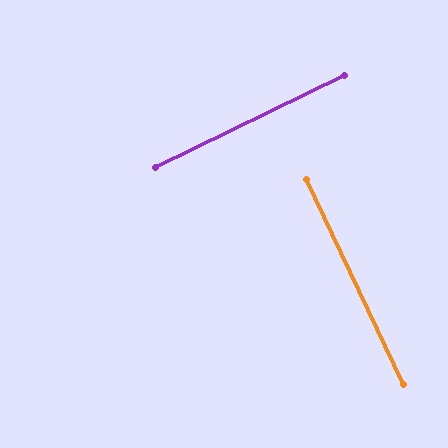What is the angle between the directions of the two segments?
Approximately 89 degrees.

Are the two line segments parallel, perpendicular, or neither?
Perpendicular — they meet at approximately 89°.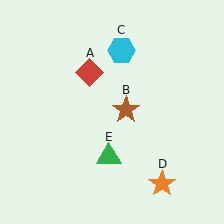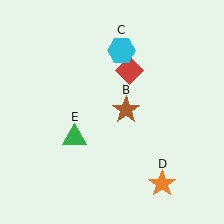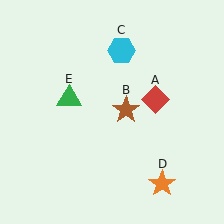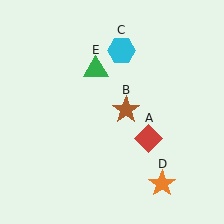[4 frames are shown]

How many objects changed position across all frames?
2 objects changed position: red diamond (object A), green triangle (object E).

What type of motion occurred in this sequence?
The red diamond (object A), green triangle (object E) rotated clockwise around the center of the scene.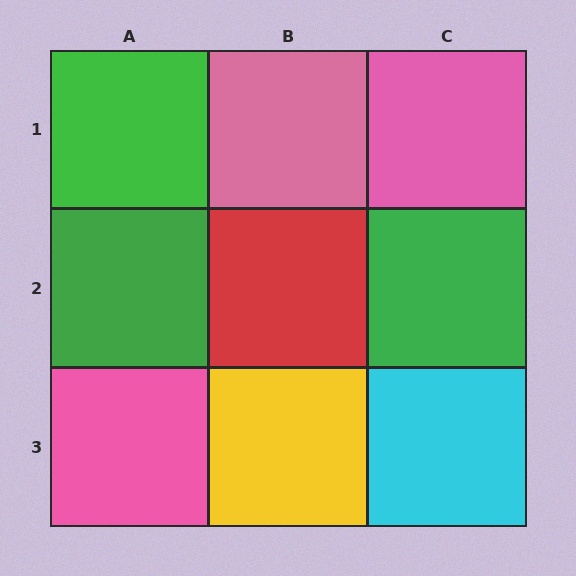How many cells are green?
3 cells are green.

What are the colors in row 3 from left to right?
Pink, yellow, cyan.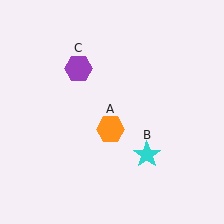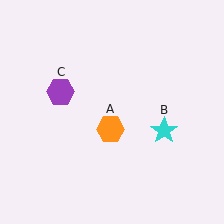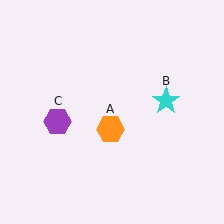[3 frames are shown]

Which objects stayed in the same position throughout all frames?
Orange hexagon (object A) remained stationary.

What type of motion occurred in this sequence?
The cyan star (object B), purple hexagon (object C) rotated counterclockwise around the center of the scene.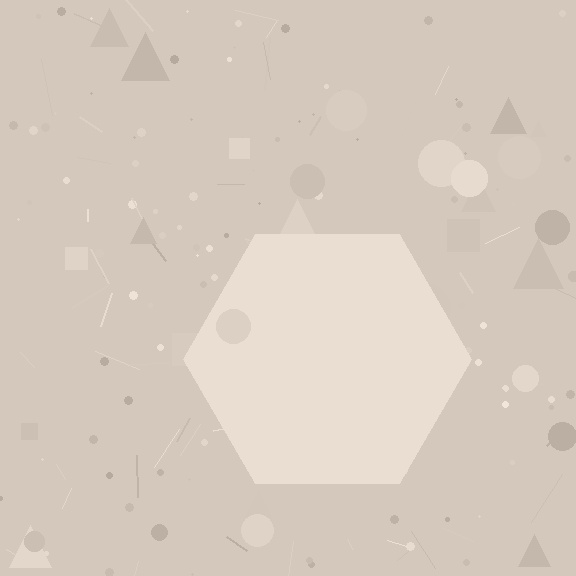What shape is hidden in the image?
A hexagon is hidden in the image.